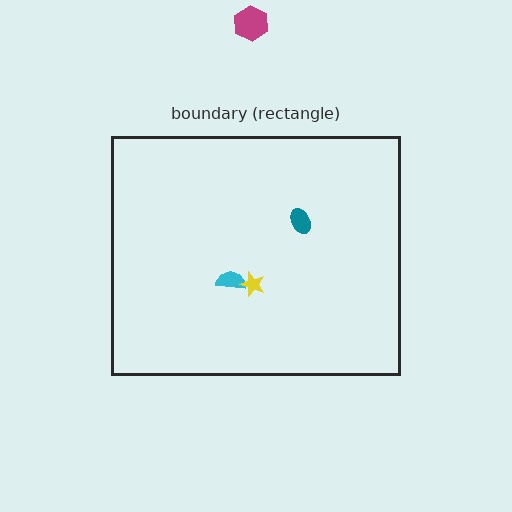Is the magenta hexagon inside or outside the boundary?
Outside.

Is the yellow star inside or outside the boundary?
Inside.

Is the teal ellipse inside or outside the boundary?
Inside.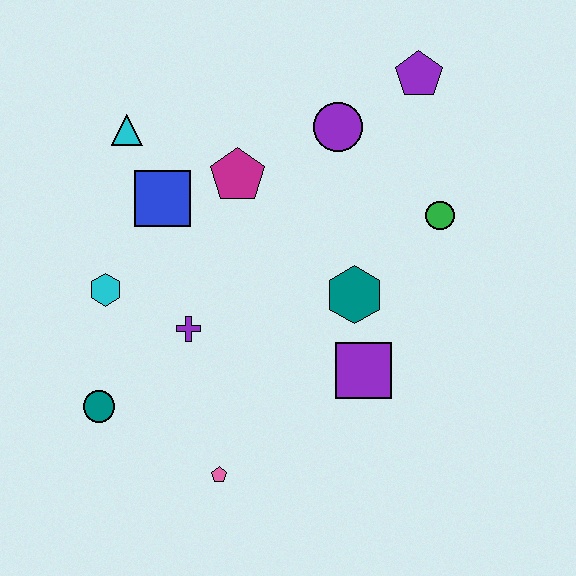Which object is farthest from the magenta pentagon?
The pink pentagon is farthest from the magenta pentagon.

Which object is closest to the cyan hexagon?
The purple cross is closest to the cyan hexagon.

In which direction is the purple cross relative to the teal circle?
The purple cross is to the right of the teal circle.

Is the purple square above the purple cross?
No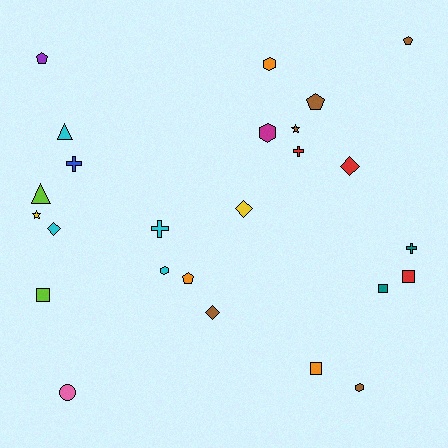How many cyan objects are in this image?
There are 4 cyan objects.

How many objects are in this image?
There are 25 objects.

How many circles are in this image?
There is 1 circle.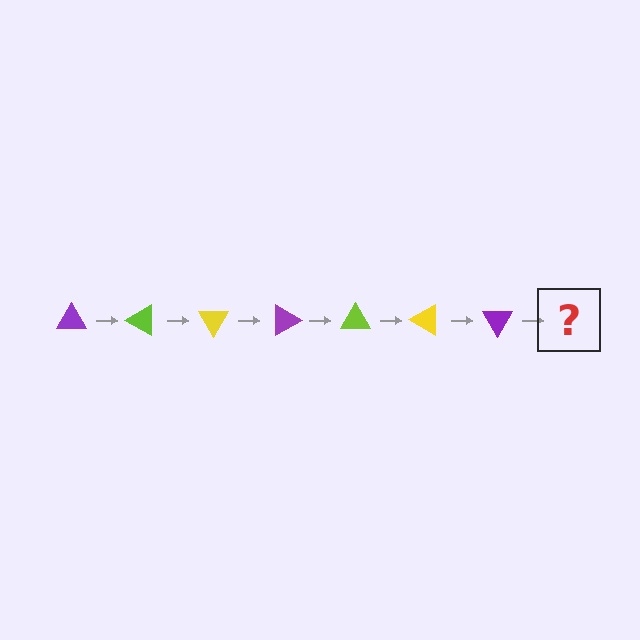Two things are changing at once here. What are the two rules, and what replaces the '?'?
The two rules are that it rotates 30 degrees each step and the color cycles through purple, lime, and yellow. The '?' should be a lime triangle, rotated 210 degrees from the start.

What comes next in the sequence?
The next element should be a lime triangle, rotated 210 degrees from the start.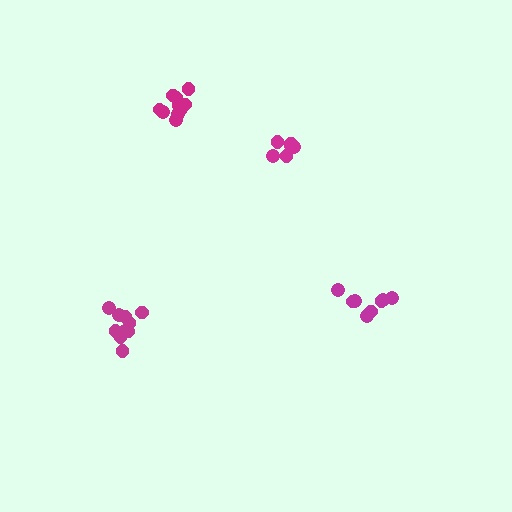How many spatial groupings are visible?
There are 4 spatial groupings.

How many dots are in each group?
Group 1: 6 dots, Group 2: 11 dots, Group 3: 10 dots, Group 4: 8 dots (35 total).